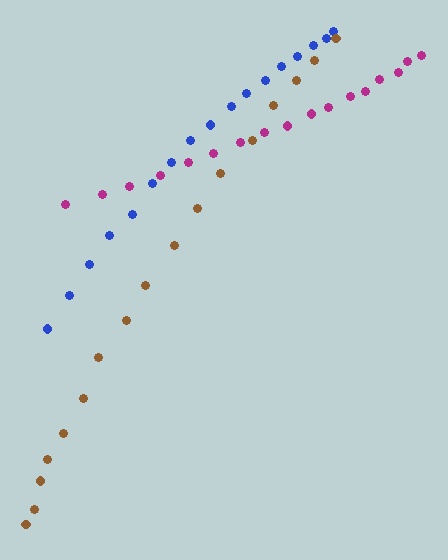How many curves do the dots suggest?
There are 3 distinct paths.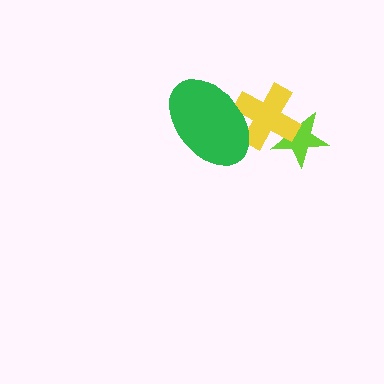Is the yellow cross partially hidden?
Yes, it is partially covered by another shape.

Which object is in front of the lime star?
The yellow cross is in front of the lime star.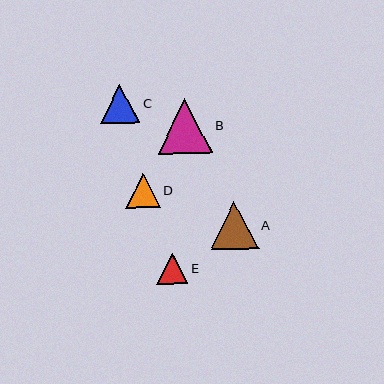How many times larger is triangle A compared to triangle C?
Triangle A is approximately 1.2 times the size of triangle C.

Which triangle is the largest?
Triangle B is the largest with a size of approximately 55 pixels.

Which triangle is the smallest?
Triangle E is the smallest with a size of approximately 31 pixels.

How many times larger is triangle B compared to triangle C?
Triangle B is approximately 1.4 times the size of triangle C.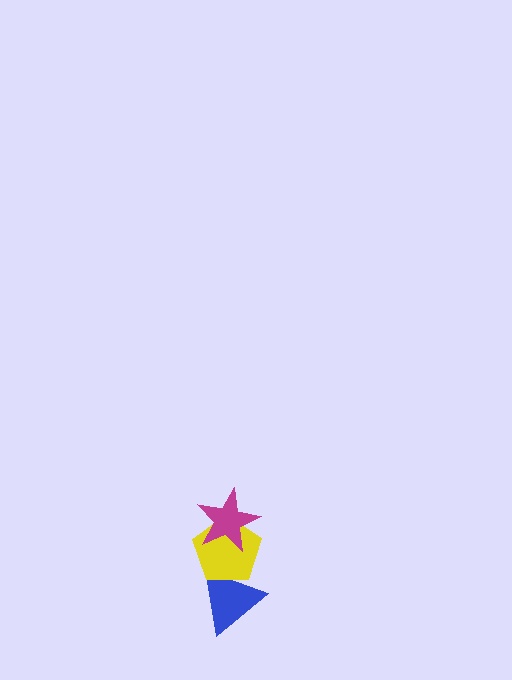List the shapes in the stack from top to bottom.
From top to bottom: the magenta star, the yellow pentagon, the blue triangle.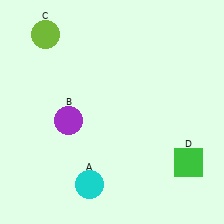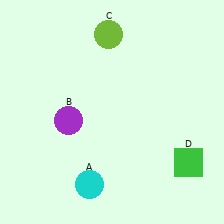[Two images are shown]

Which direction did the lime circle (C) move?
The lime circle (C) moved right.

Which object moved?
The lime circle (C) moved right.